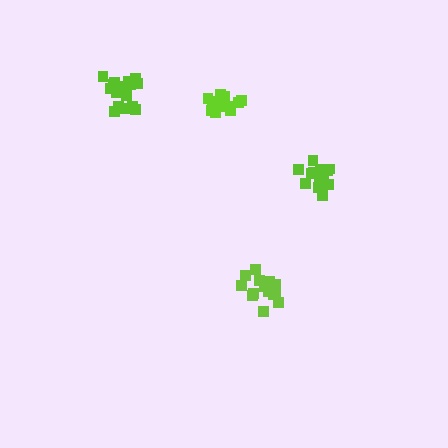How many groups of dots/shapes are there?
There are 4 groups.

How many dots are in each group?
Group 1: 18 dots, Group 2: 13 dots, Group 3: 17 dots, Group 4: 16 dots (64 total).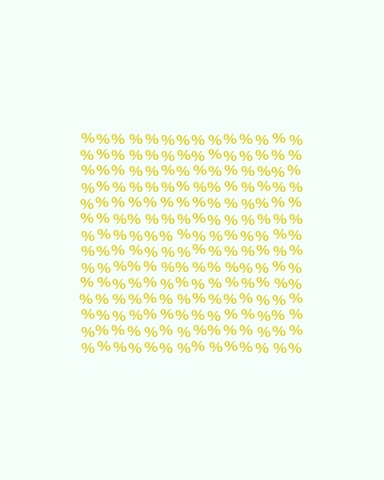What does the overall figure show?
The overall figure shows a square.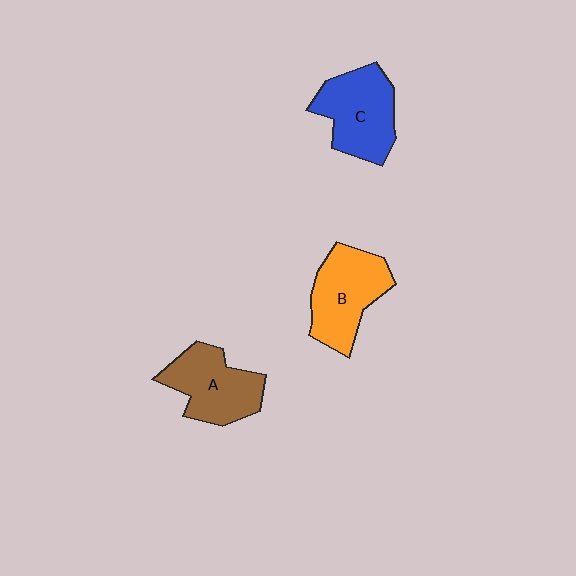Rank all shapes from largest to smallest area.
From largest to smallest: C (blue), B (orange), A (brown).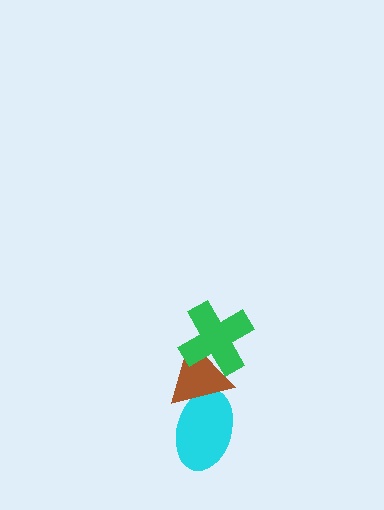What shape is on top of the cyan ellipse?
The brown triangle is on top of the cyan ellipse.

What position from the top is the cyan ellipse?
The cyan ellipse is 3rd from the top.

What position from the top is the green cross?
The green cross is 1st from the top.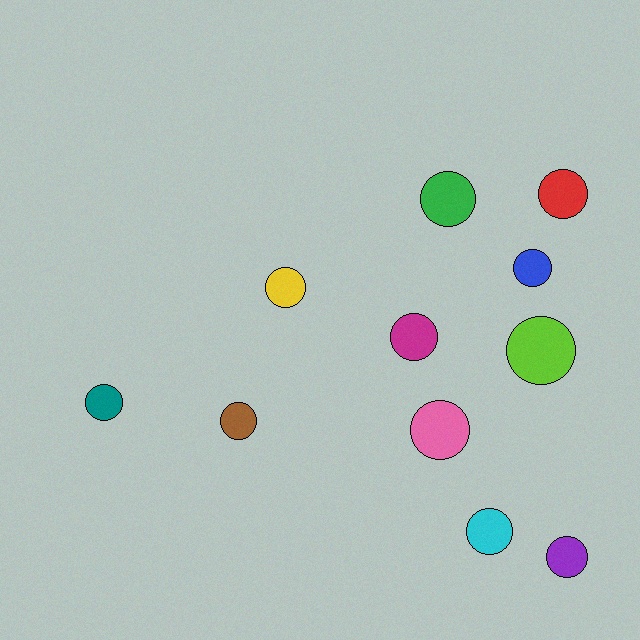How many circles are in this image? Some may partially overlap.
There are 11 circles.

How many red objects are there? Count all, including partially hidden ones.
There is 1 red object.